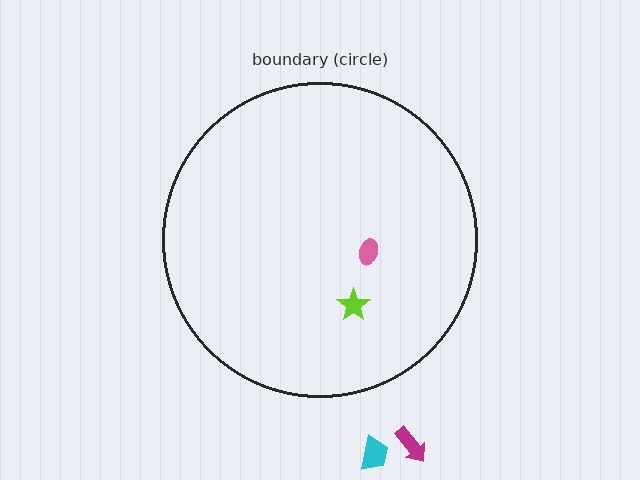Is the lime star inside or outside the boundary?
Inside.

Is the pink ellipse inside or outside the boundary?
Inside.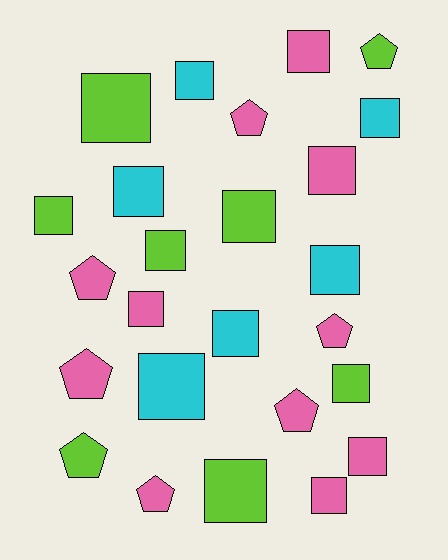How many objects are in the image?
There are 25 objects.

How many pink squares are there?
There are 5 pink squares.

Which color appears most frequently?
Pink, with 11 objects.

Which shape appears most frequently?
Square, with 17 objects.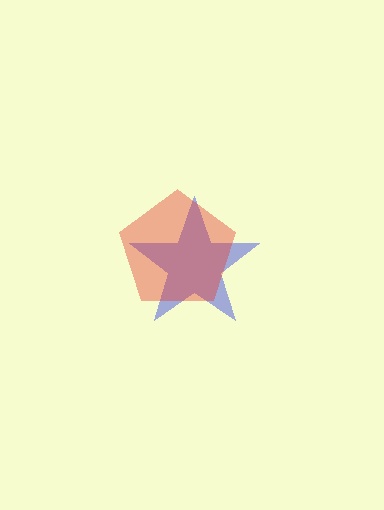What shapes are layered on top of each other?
The layered shapes are: a blue star, a red pentagon.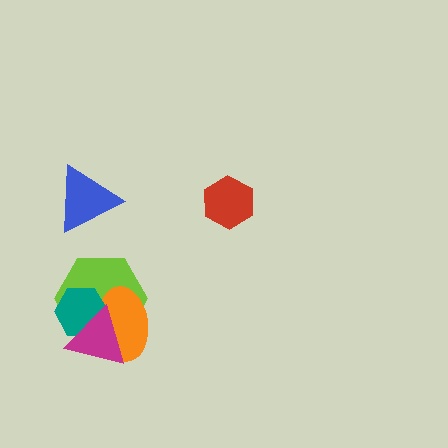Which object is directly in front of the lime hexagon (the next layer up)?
The orange ellipse is directly in front of the lime hexagon.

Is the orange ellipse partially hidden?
Yes, it is partially covered by another shape.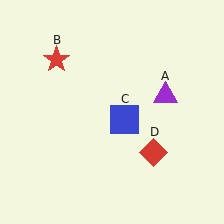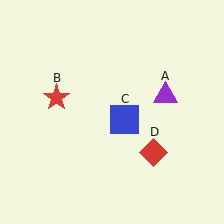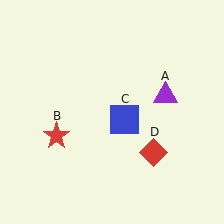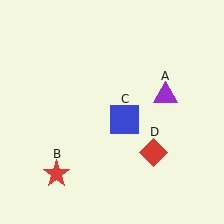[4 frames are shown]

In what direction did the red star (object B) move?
The red star (object B) moved down.